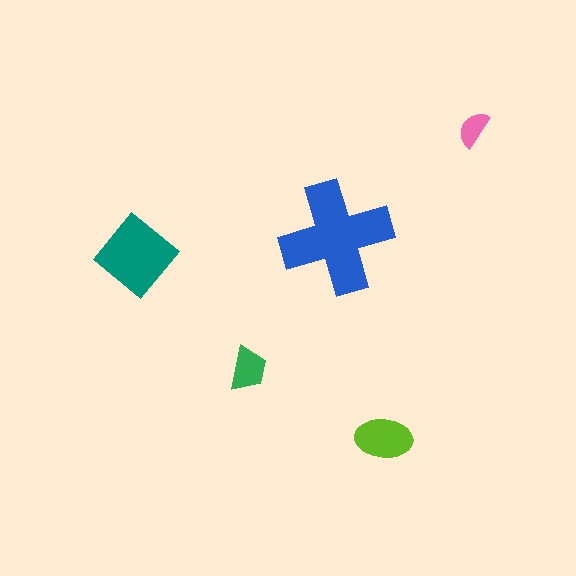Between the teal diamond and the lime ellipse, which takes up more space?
The teal diamond.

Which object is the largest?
The blue cross.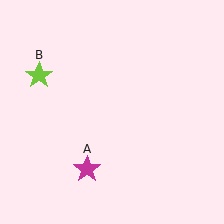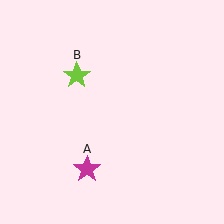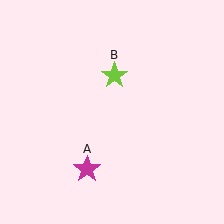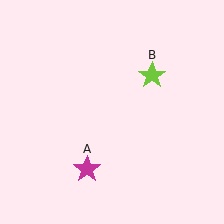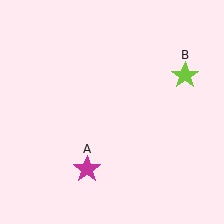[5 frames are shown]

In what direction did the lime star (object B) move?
The lime star (object B) moved right.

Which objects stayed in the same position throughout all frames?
Magenta star (object A) remained stationary.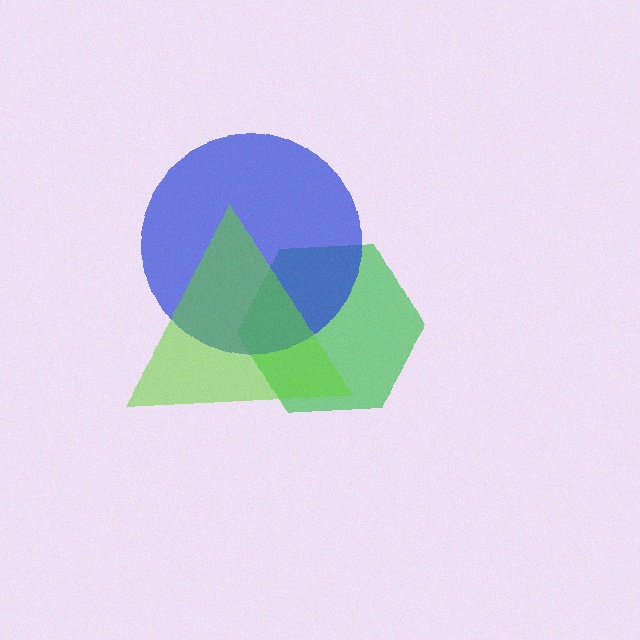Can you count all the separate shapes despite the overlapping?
Yes, there are 3 separate shapes.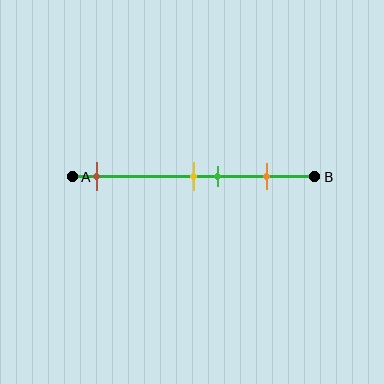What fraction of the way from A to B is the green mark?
The green mark is approximately 60% (0.6) of the way from A to B.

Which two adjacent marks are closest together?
The yellow and green marks are the closest adjacent pair.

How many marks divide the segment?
There are 4 marks dividing the segment.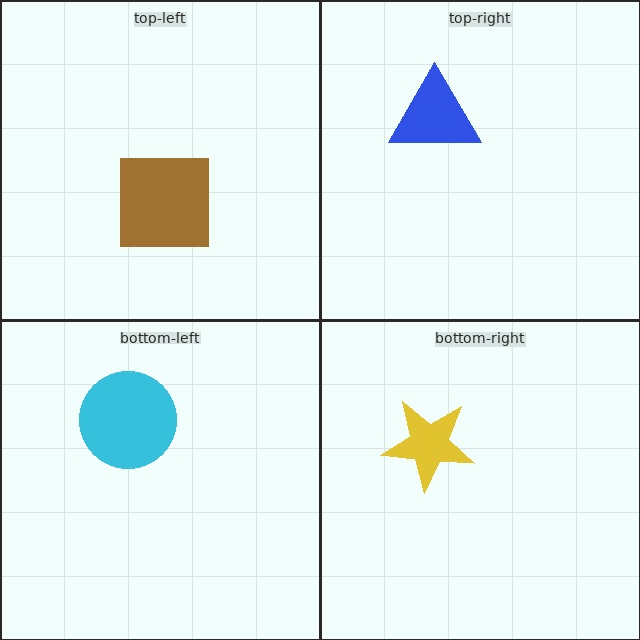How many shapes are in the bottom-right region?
1.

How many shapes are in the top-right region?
1.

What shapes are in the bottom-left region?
The cyan circle.